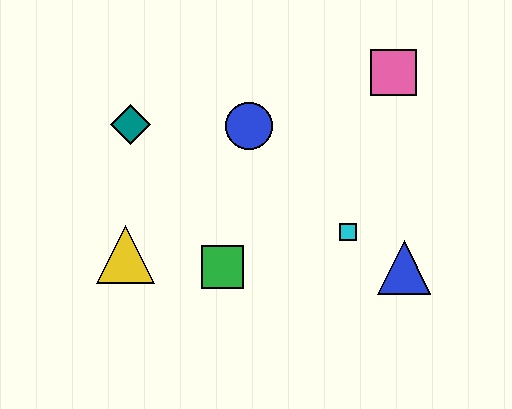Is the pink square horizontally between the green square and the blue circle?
No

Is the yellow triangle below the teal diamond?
Yes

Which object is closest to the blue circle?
The teal diamond is closest to the blue circle.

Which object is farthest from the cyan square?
The teal diamond is farthest from the cyan square.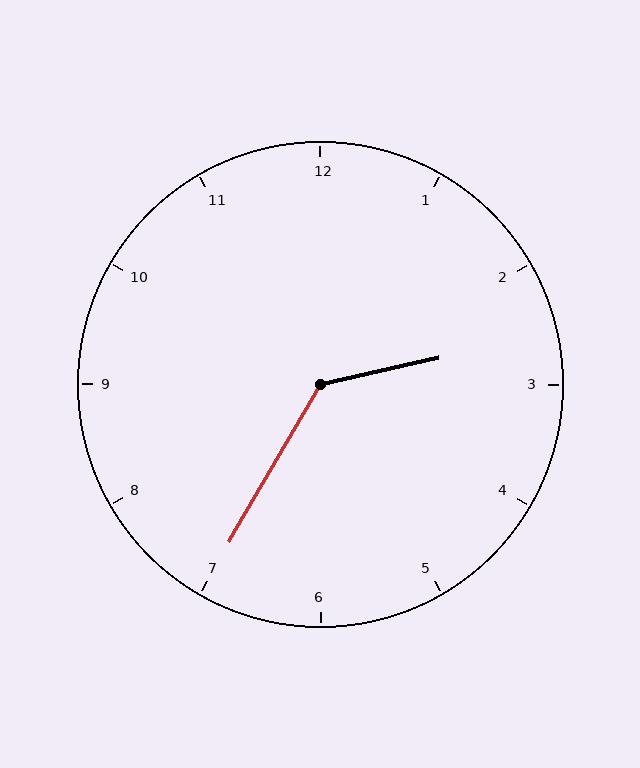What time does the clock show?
2:35.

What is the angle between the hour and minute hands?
Approximately 132 degrees.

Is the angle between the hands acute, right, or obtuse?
It is obtuse.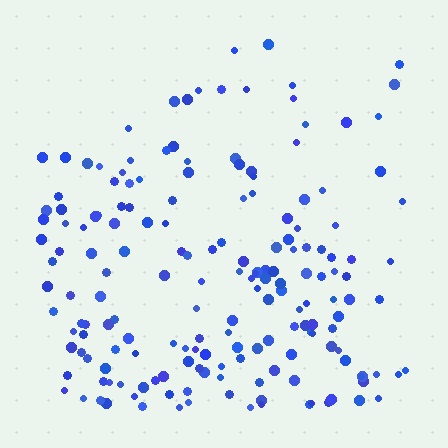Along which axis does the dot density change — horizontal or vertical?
Vertical.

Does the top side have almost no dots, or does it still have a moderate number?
Still a moderate number, just noticeably fewer than the bottom.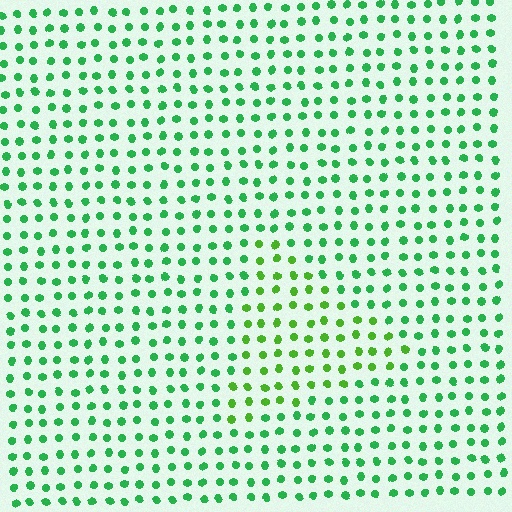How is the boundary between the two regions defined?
The boundary is defined purely by a slight shift in hue (about 30 degrees). Spacing, size, and orientation are identical on both sides.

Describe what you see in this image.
The image is filled with small green elements in a uniform arrangement. A triangle-shaped region is visible where the elements are tinted to a slightly different hue, forming a subtle color boundary.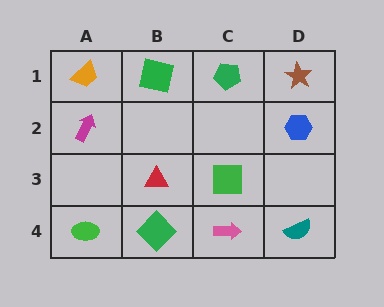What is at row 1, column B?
A green square.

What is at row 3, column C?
A green square.